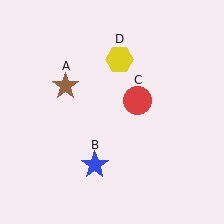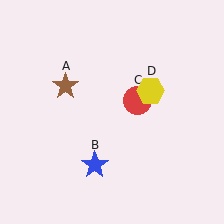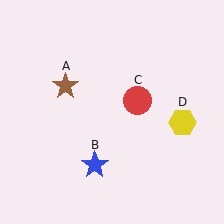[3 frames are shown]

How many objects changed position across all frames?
1 object changed position: yellow hexagon (object D).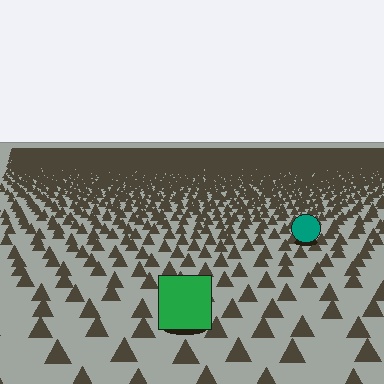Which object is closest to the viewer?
The green square is closest. The texture marks near it are larger and more spread out.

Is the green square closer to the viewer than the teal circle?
Yes. The green square is closer — you can tell from the texture gradient: the ground texture is coarser near it.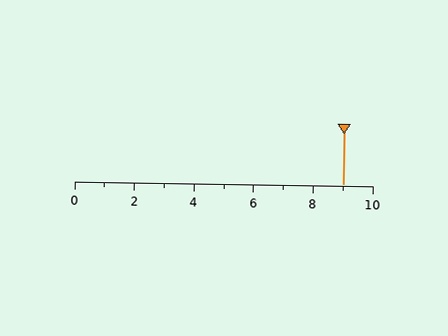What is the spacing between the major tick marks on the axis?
The major ticks are spaced 2 apart.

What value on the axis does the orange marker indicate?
The marker indicates approximately 9.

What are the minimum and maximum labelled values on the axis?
The axis runs from 0 to 10.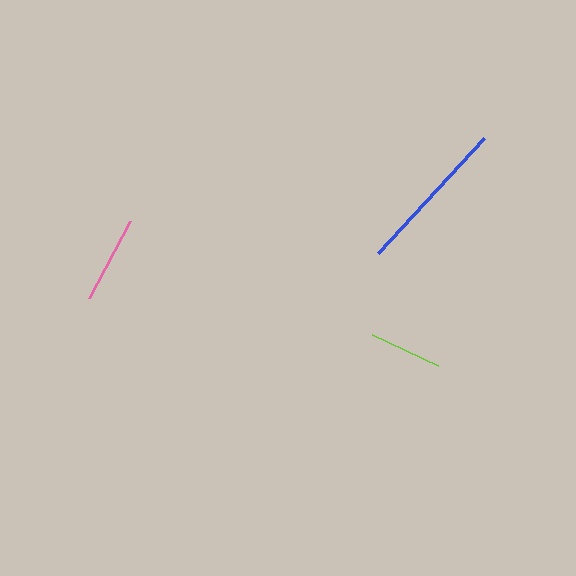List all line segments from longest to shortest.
From longest to shortest: blue, pink, lime.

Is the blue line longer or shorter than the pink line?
The blue line is longer than the pink line.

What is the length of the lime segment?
The lime segment is approximately 74 pixels long.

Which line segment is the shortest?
The lime line is the shortest at approximately 74 pixels.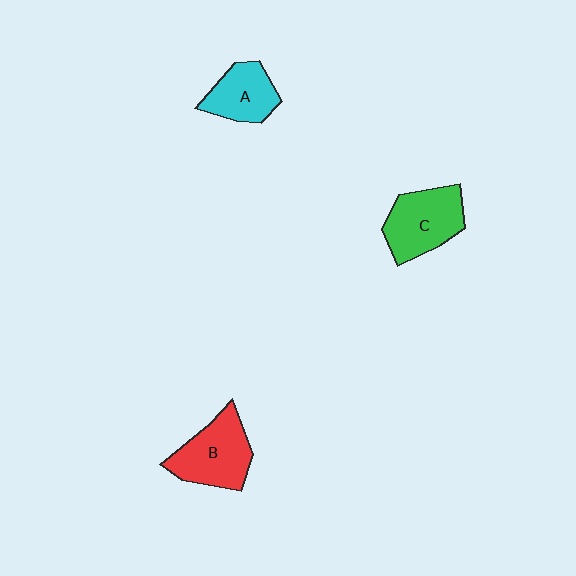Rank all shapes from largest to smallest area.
From largest to smallest: B (red), C (green), A (cyan).